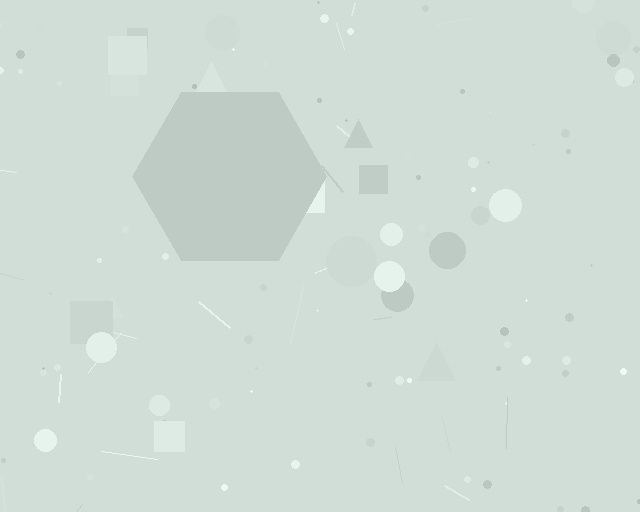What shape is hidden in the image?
A hexagon is hidden in the image.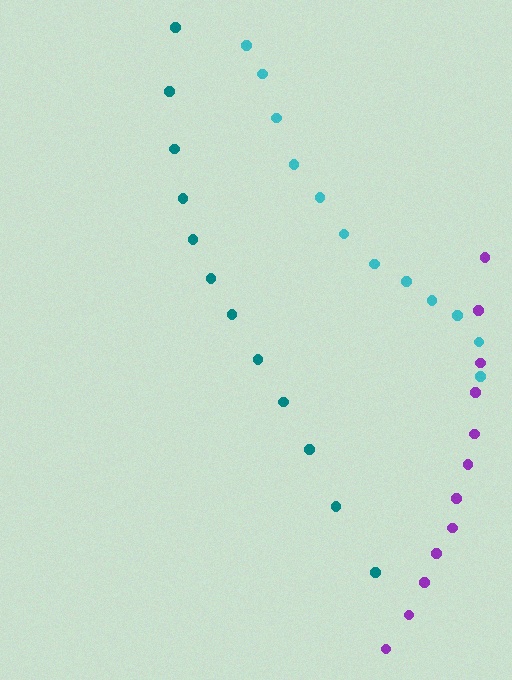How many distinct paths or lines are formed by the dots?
There are 3 distinct paths.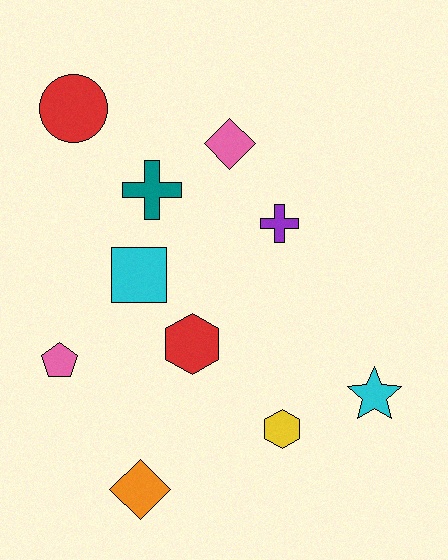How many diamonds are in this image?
There are 2 diamonds.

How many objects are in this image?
There are 10 objects.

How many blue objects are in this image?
There are no blue objects.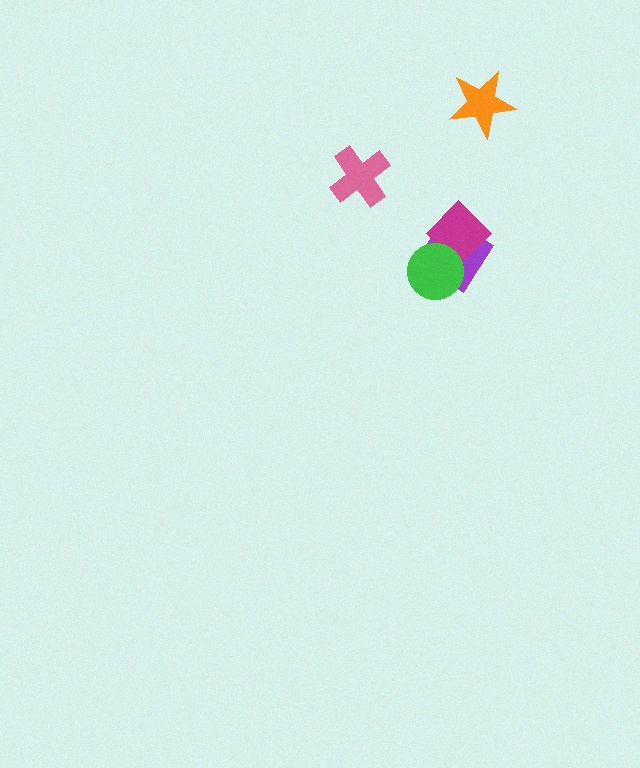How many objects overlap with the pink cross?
0 objects overlap with the pink cross.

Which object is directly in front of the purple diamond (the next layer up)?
The magenta diamond is directly in front of the purple diamond.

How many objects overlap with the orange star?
0 objects overlap with the orange star.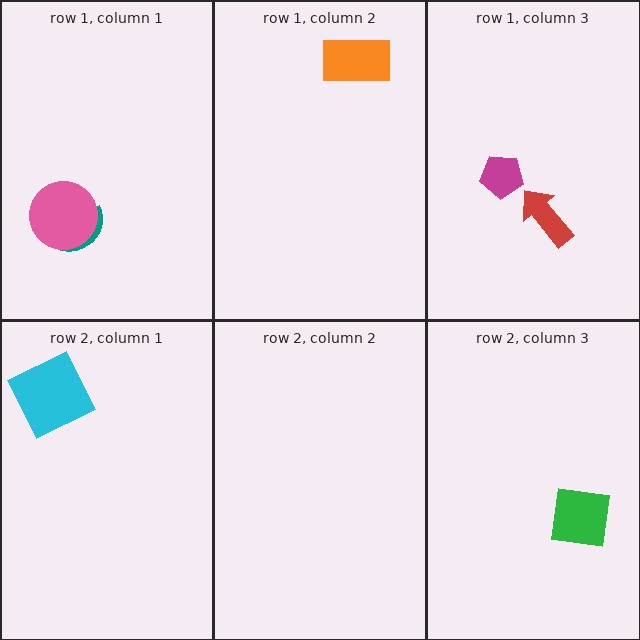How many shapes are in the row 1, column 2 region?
1.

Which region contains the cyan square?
The row 2, column 1 region.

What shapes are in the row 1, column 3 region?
The red arrow, the magenta pentagon.